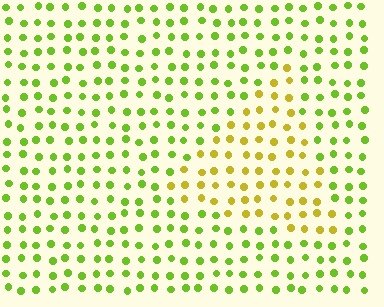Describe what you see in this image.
The image is filled with small lime elements in a uniform arrangement. A triangle-shaped region is visible where the elements are tinted to a slightly different hue, forming a subtle color boundary.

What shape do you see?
I see a triangle.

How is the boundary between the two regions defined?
The boundary is defined purely by a slight shift in hue (about 38 degrees). Spacing, size, and orientation are identical on both sides.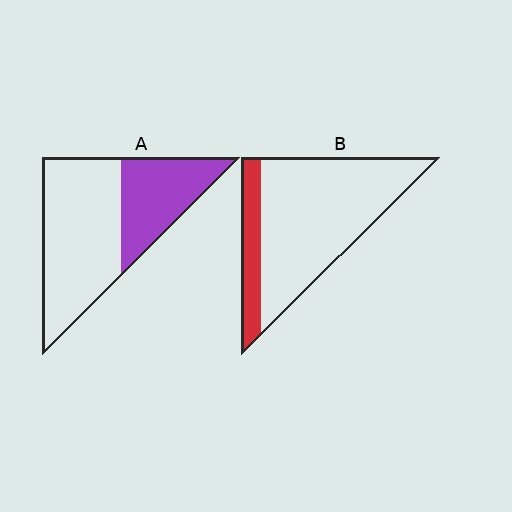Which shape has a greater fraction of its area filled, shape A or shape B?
Shape A.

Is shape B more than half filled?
No.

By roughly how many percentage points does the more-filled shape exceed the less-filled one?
By roughly 15 percentage points (A over B).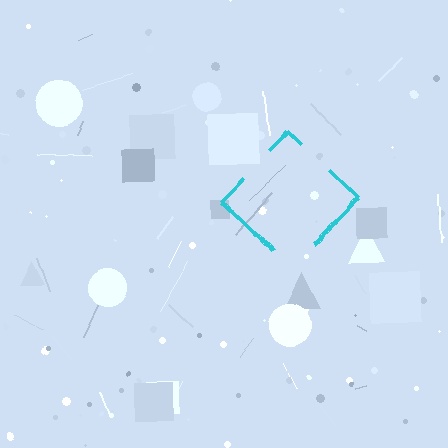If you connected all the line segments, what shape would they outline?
They would outline a diamond.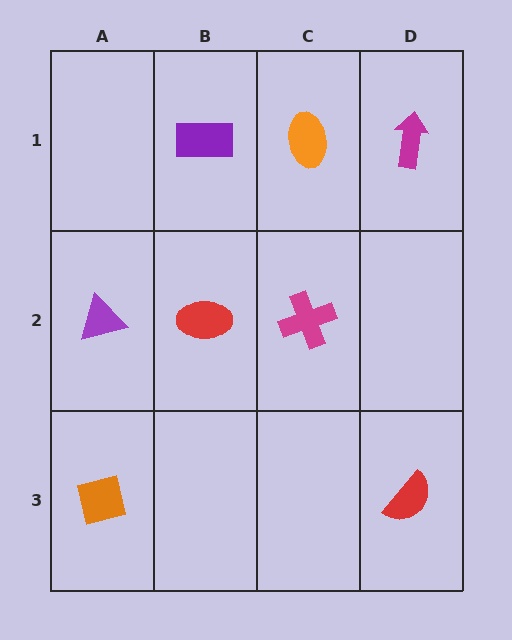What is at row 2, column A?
A purple triangle.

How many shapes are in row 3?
2 shapes.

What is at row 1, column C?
An orange ellipse.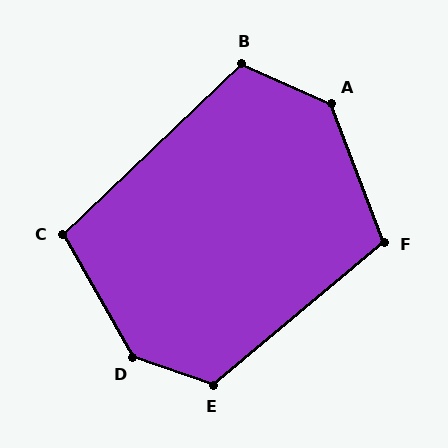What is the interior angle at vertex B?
Approximately 112 degrees (obtuse).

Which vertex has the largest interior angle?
D, at approximately 139 degrees.